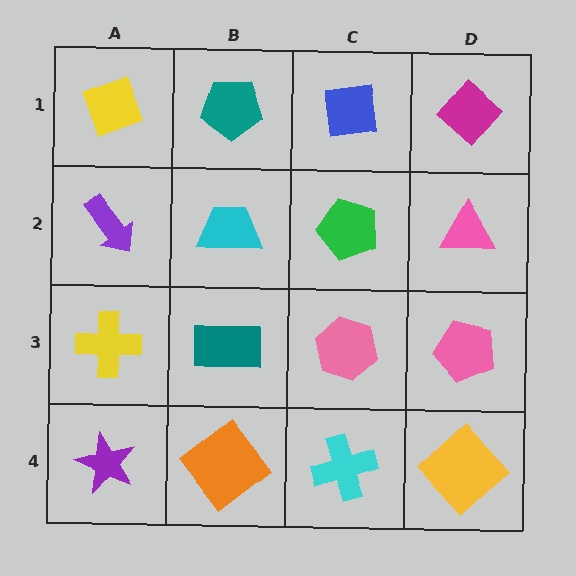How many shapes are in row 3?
4 shapes.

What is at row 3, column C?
A pink hexagon.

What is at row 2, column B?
A cyan trapezoid.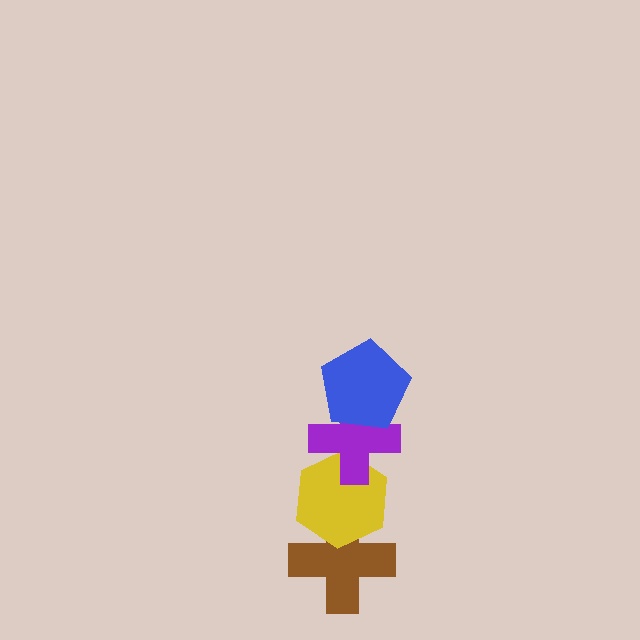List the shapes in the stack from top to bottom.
From top to bottom: the blue pentagon, the purple cross, the yellow hexagon, the brown cross.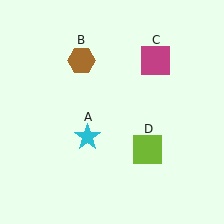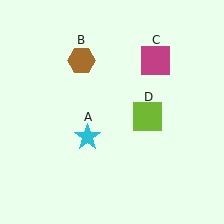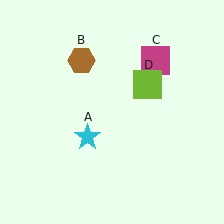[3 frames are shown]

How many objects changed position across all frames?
1 object changed position: lime square (object D).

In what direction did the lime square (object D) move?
The lime square (object D) moved up.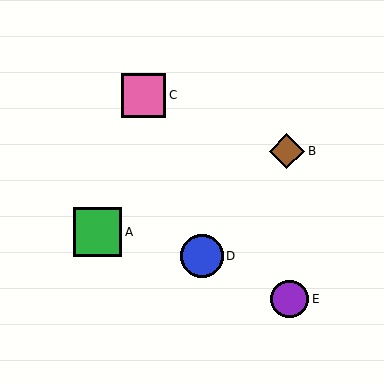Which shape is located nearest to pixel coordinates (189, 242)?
The blue circle (labeled D) at (202, 256) is nearest to that location.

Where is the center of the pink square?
The center of the pink square is at (143, 95).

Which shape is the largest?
The green square (labeled A) is the largest.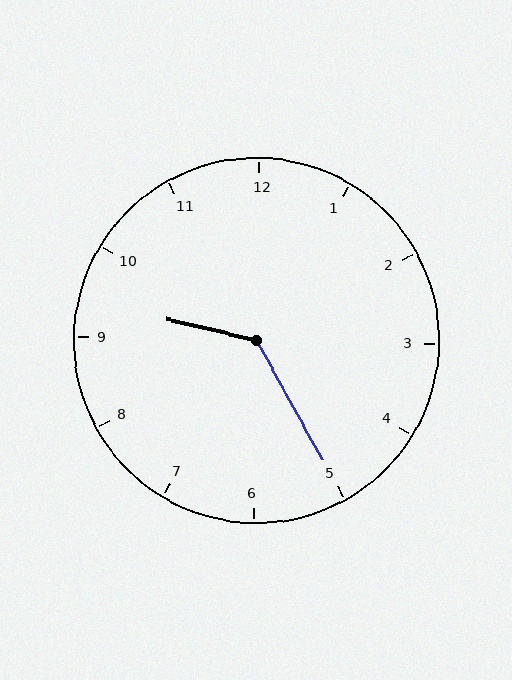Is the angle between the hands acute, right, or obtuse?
It is obtuse.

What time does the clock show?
9:25.